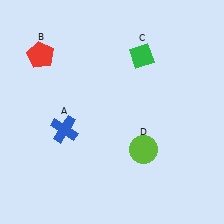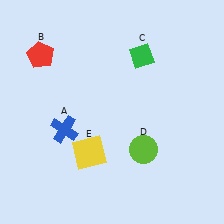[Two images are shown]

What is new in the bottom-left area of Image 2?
A yellow square (E) was added in the bottom-left area of Image 2.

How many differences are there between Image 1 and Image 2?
There is 1 difference between the two images.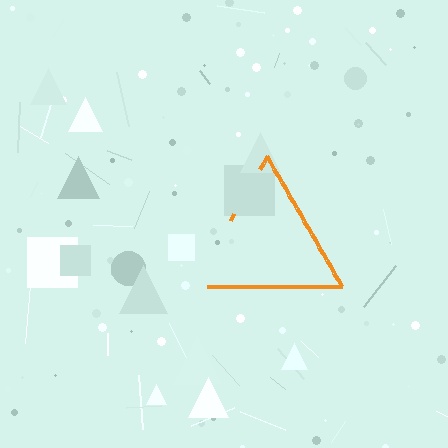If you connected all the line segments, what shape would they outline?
They would outline a triangle.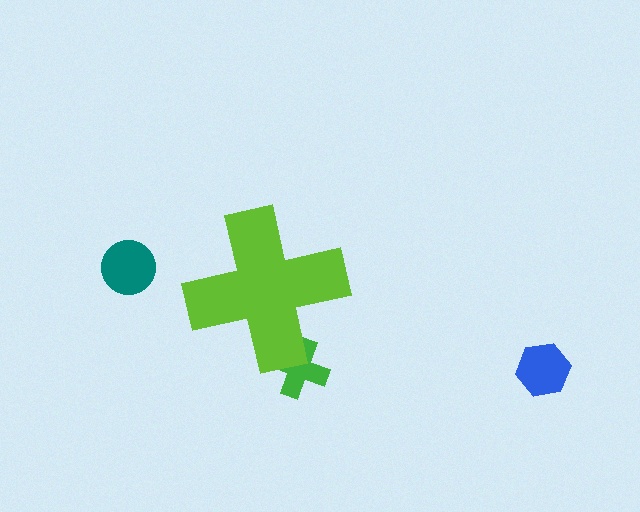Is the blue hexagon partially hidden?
No, the blue hexagon is fully visible.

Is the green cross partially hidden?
Yes, the green cross is partially hidden behind the lime cross.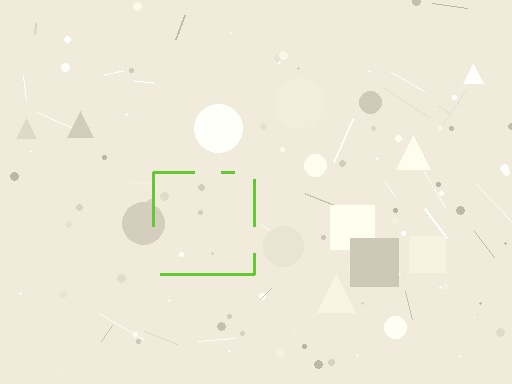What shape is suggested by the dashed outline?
The dashed outline suggests a square.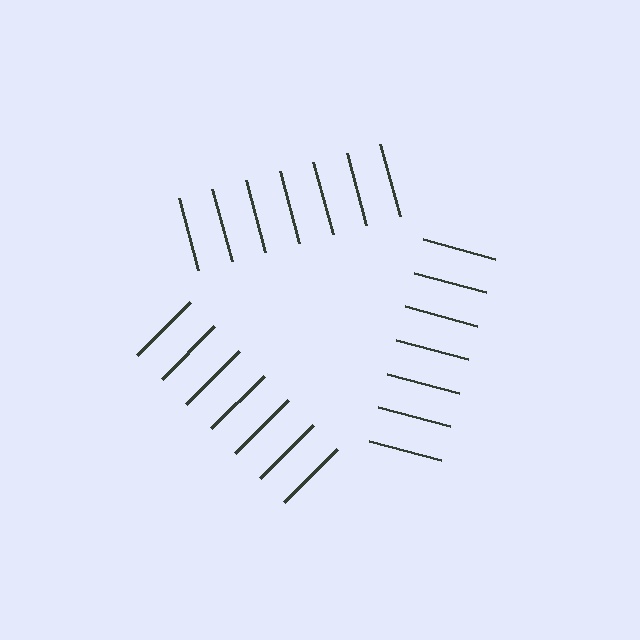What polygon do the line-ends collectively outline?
An illusory triangle — the line segments terminate on its edges but no continuous stroke is drawn.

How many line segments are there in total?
21 — 7 along each of the 3 edges.